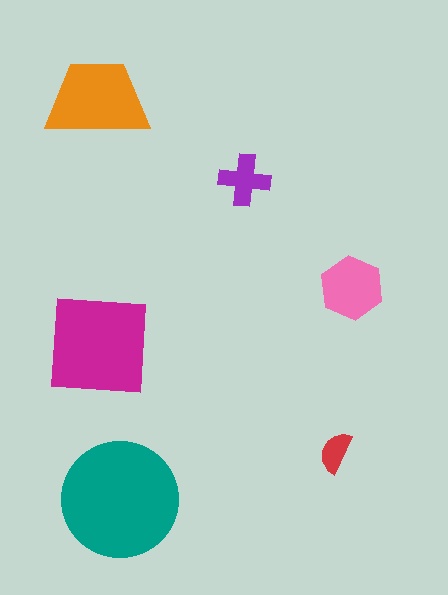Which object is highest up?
The orange trapezoid is topmost.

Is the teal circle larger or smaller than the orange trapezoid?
Larger.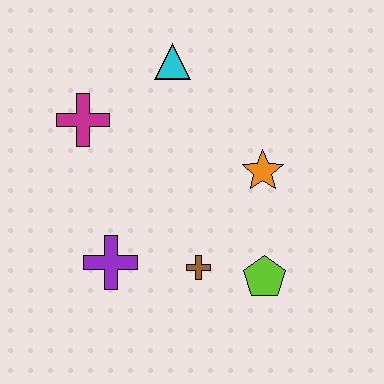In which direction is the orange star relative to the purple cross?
The orange star is to the right of the purple cross.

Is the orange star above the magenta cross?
No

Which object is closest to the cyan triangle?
The magenta cross is closest to the cyan triangle.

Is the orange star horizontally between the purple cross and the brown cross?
No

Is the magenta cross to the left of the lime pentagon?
Yes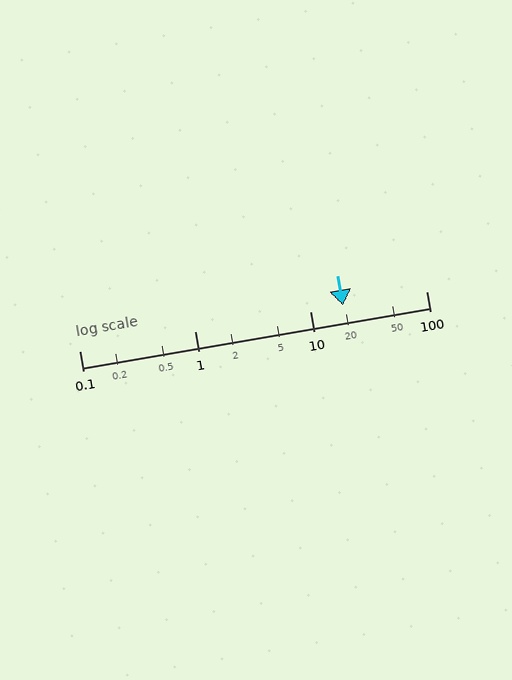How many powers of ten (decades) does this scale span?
The scale spans 3 decades, from 0.1 to 100.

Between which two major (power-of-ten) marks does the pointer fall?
The pointer is between 10 and 100.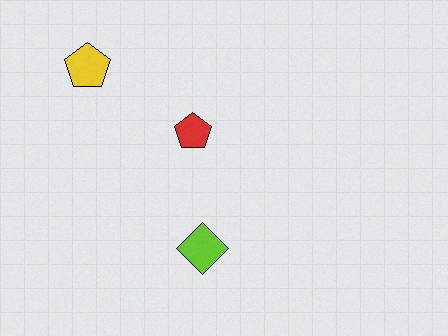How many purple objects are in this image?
There are no purple objects.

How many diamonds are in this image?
There is 1 diamond.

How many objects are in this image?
There are 3 objects.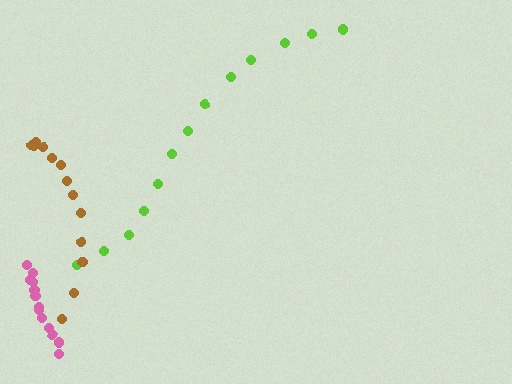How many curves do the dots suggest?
There are 3 distinct paths.